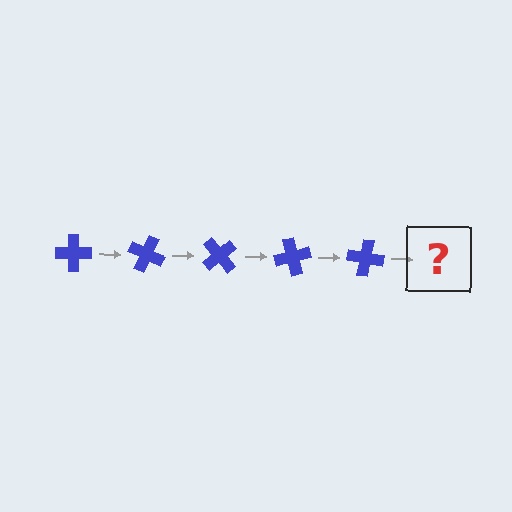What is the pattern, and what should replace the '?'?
The pattern is that the cross rotates 25 degrees each step. The '?' should be a blue cross rotated 125 degrees.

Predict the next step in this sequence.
The next step is a blue cross rotated 125 degrees.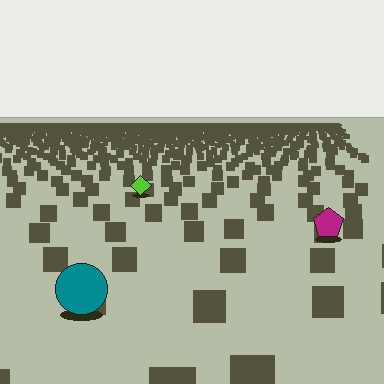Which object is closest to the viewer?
The teal circle is closest. The texture marks near it are larger and more spread out.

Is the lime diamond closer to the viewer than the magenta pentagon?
No. The magenta pentagon is closer — you can tell from the texture gradient: the ground texture is coarser near it.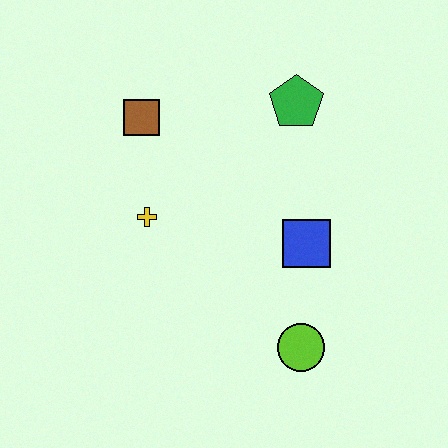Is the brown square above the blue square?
Yes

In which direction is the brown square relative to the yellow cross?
The brown square is above the yellow cross.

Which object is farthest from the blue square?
The brown square is farthest from the blue square.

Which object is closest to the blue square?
The lime circle is closest to the blue square.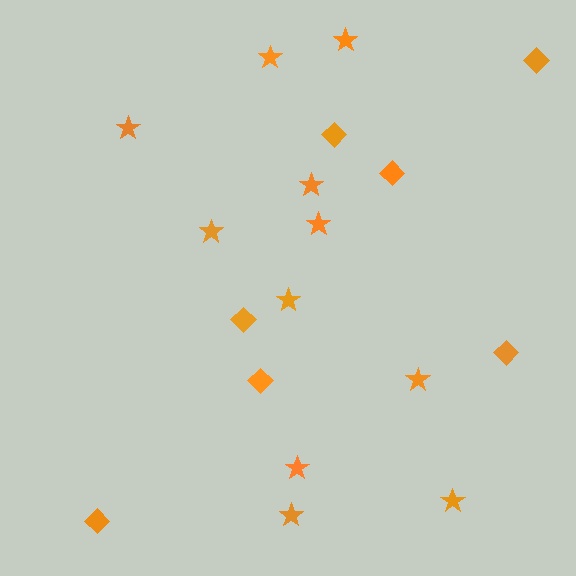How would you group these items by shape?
There are 2 groups: one group of diamonds (7) and one group of stars (11).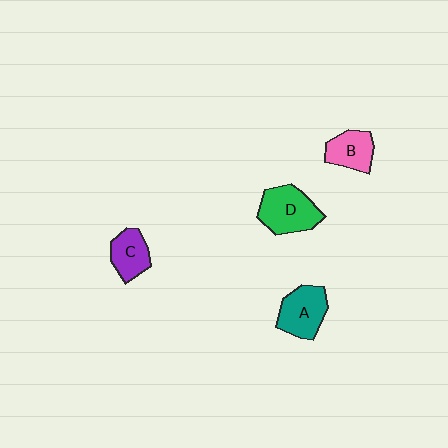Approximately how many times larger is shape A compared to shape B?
Approximately 1.3 times.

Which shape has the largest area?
Shape D (green).